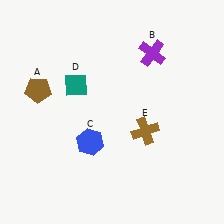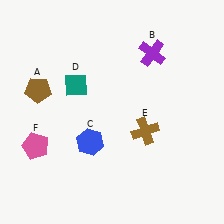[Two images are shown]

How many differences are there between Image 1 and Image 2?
There is 1 difference between the two images.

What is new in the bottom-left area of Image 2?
A pink pentagon (F) was added in the bottom-left area of Image 2.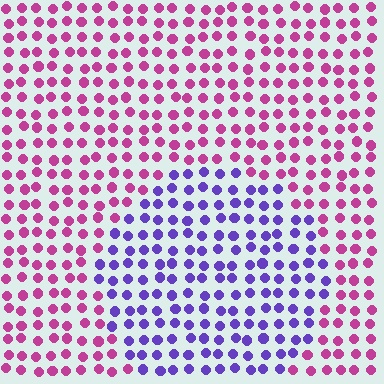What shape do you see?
I see a circle.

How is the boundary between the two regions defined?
The boundary is defined purely by a slight shift in hue (about 60 degrees). Spacing, size, and orientation are identical on both sides.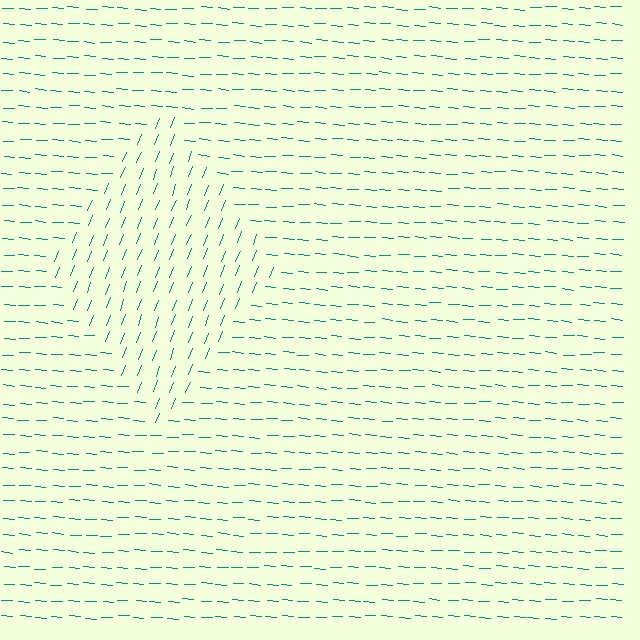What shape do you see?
I see a diamond.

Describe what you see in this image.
The image is filled with small teal line segments. A diamond region in the image has lines oriented differently from the surrounding lines, creating a visible texture boundary.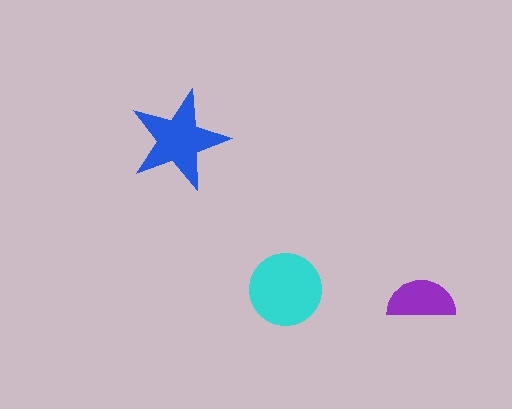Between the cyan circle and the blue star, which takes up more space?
The cyan circle.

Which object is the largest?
The cyan circle.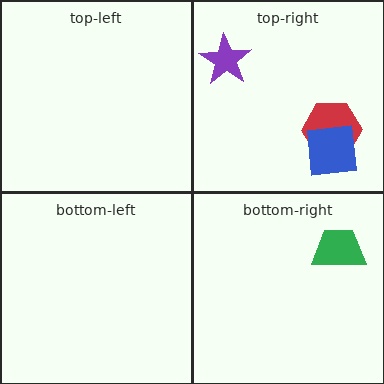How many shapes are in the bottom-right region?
1.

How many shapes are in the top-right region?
3.